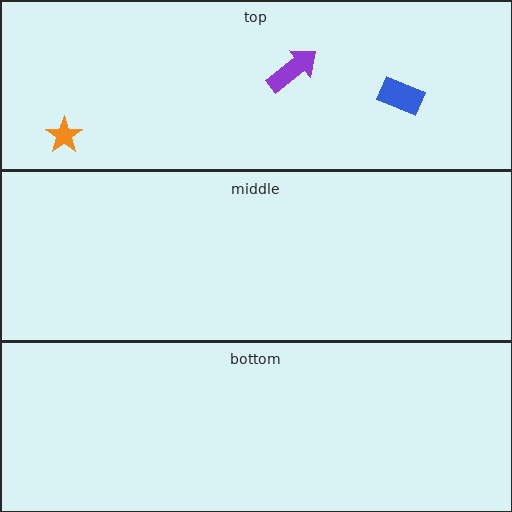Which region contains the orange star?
The top region.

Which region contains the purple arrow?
The top region.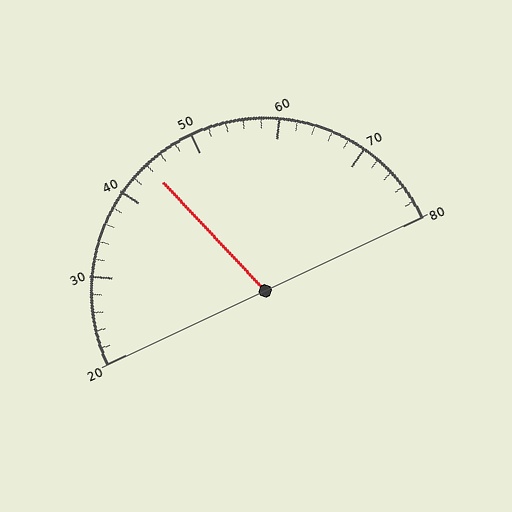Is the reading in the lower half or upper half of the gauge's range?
The reading is in the lower half of the range (20 to 80).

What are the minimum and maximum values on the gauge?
The gauge ranges from 20 to 80.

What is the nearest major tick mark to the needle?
The nearest major tick mark is 40.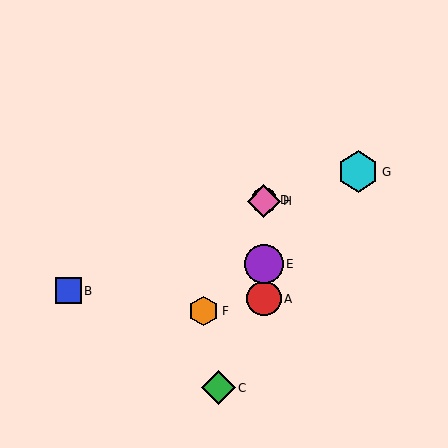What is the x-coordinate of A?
Object A is at x≈264.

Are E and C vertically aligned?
No, E is at x≈264 and C is at x≈218.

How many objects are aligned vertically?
4 objects (A, D, E, H) are aligned vertically.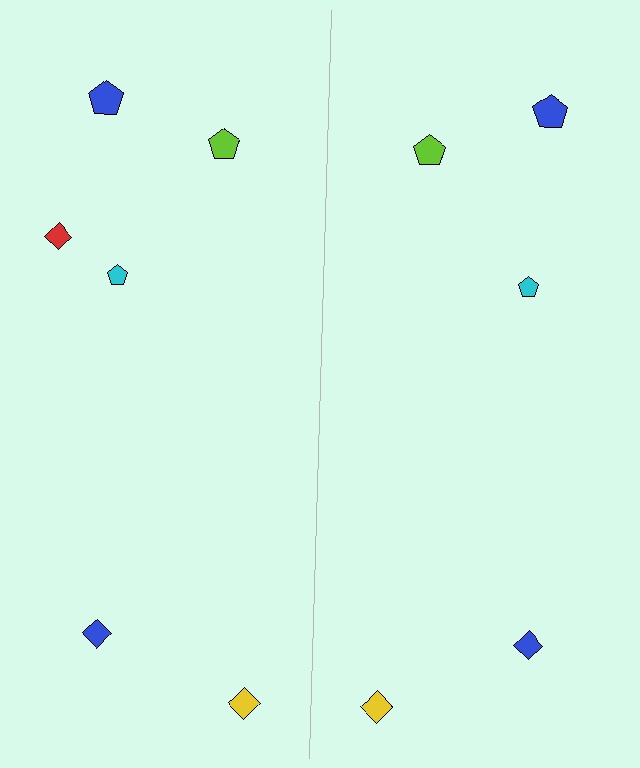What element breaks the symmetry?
A red diamond is missing from the right side.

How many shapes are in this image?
There are 11 shapes in this image.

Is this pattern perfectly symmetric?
No, the pattern is not perfectly symmetric. A red diamond is missing from the right side.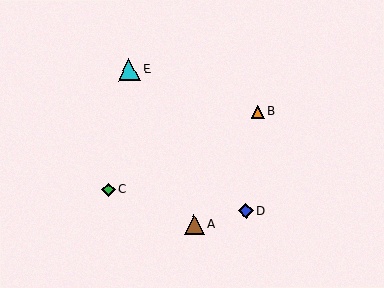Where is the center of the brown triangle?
The center of the brown triangle is at (194, 224).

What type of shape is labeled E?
Shape E is a cyan triangle.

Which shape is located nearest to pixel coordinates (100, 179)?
The green diamond (labeled C) at (109, 189) is nearest to that location.